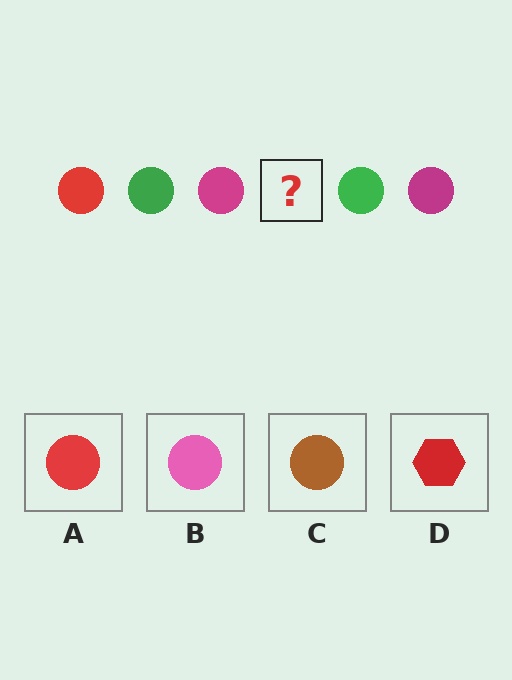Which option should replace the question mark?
Option A.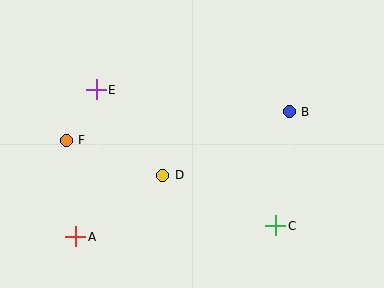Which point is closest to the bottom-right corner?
Point C is closest to the bottom-right corner.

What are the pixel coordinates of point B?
Point B is at (289, 112).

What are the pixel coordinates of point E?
Point E is at (96, 90).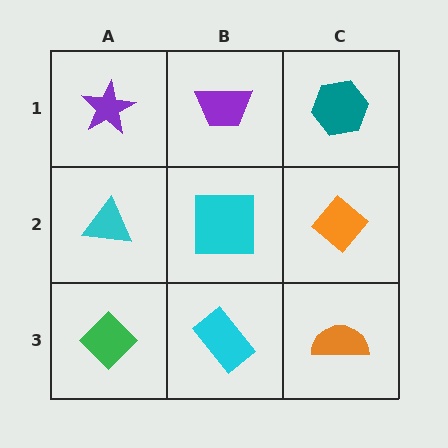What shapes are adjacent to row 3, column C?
An orange diamond (row 2, column C), a cyan rectangle (row 3, column B).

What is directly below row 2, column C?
An orange semicircle.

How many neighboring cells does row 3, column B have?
3.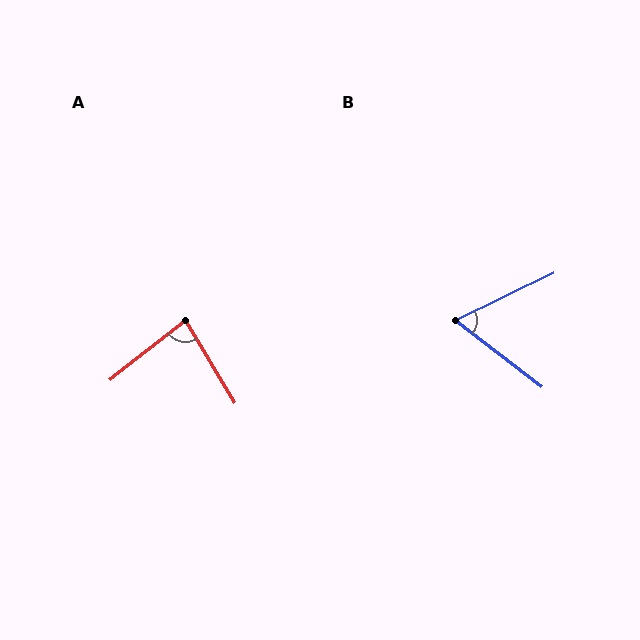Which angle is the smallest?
B, at approximately 63 degrees.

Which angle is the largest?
A, at approximately 83 degrees.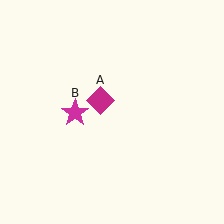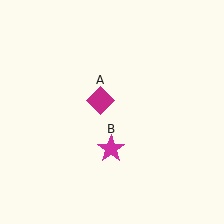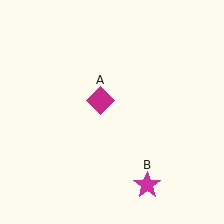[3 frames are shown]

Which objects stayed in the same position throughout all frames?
Magenta diamond (object A) remained stationary.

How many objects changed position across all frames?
1 object changed position: magenta star (object B).